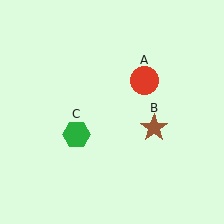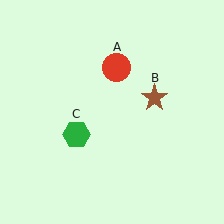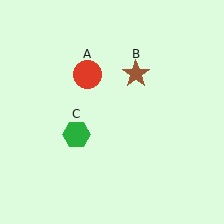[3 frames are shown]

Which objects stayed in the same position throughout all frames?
Green hexagon (object C) remained stationary.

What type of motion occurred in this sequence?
The red circle (object A), brown star (object B) rotated counterclockwise around the center of the scene.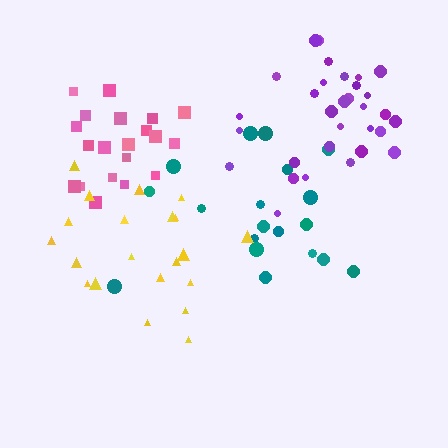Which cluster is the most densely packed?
Purple.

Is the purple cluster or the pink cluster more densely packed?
Purple.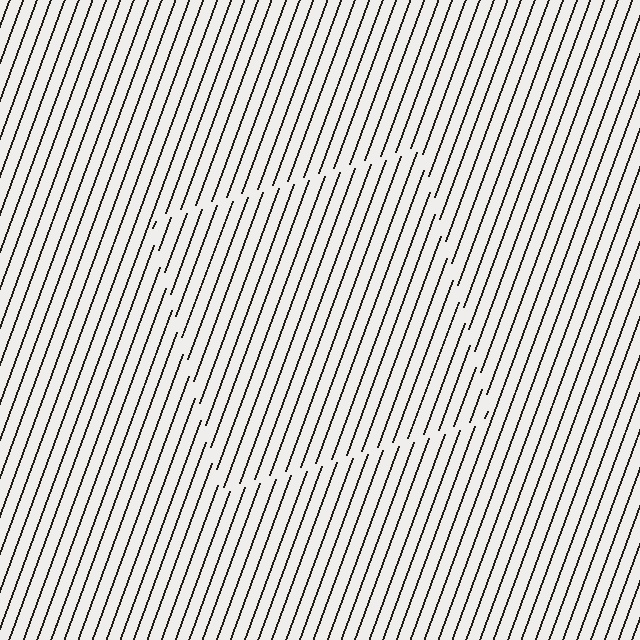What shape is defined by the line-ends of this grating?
An illusory square. The interior of the shape contains the same grating, shifted by half a period — the contour is defined by the phase discontinuity where line-ends from the inner and outer gratings abut.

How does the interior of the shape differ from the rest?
The interior of the shape contains the same grating, shifted by half a period — the contour is defined by the phase discontinuity where line-ends from the inner and outer gratings abut.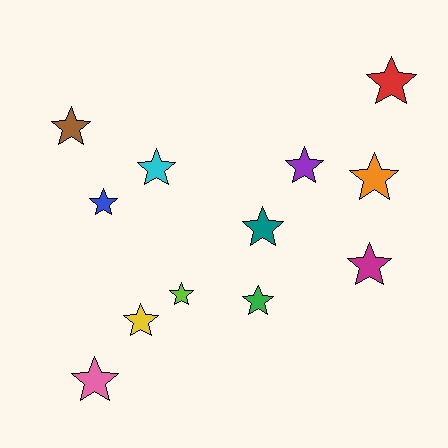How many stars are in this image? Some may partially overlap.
There are 12 stars.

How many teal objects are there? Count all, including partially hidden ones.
There is 1 teal object.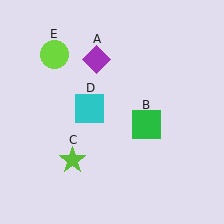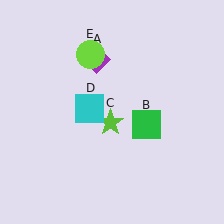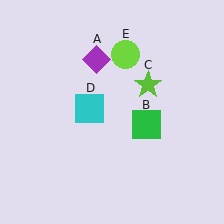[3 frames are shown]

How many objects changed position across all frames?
2 objects changed position: lime star (object C), lime circle (object E).